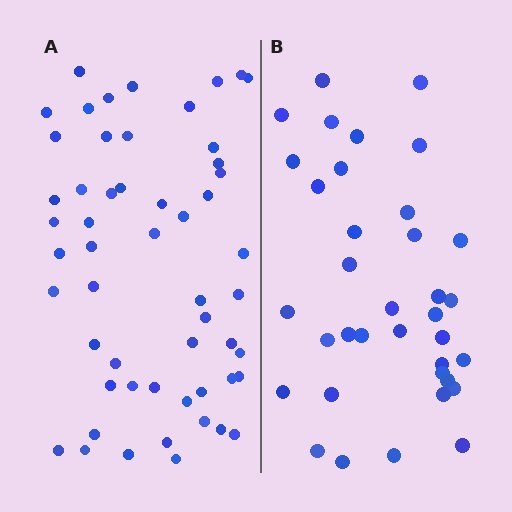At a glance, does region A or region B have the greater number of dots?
Region A (the left region) has more dots.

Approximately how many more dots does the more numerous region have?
Region A has approximately 20 more dots than region B.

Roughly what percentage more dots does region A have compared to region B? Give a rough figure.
About 50% more.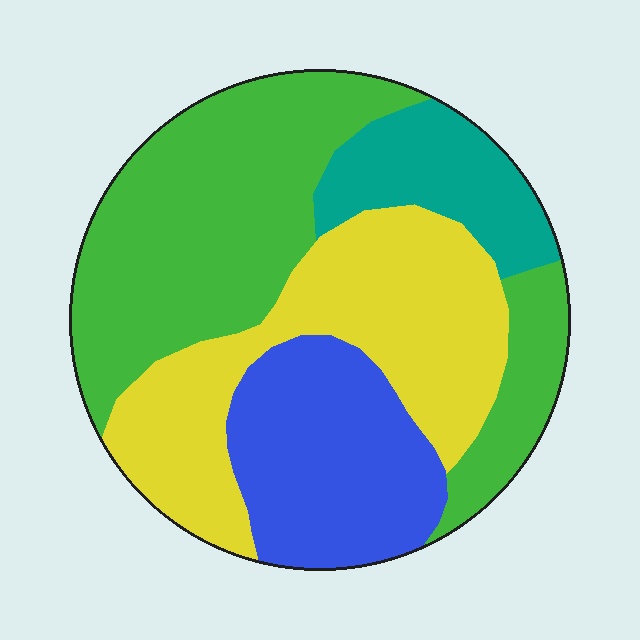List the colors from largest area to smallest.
From largest to smallest: green, yellow, blue, teal.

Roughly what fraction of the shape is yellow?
Yellow takes up about one third (1/3) of the shape.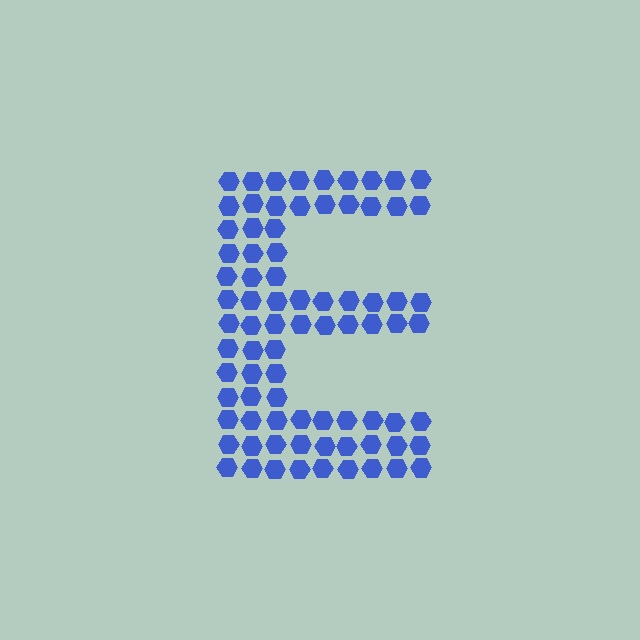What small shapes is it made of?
It is made of small hexagons.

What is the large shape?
The large shape is the letter E.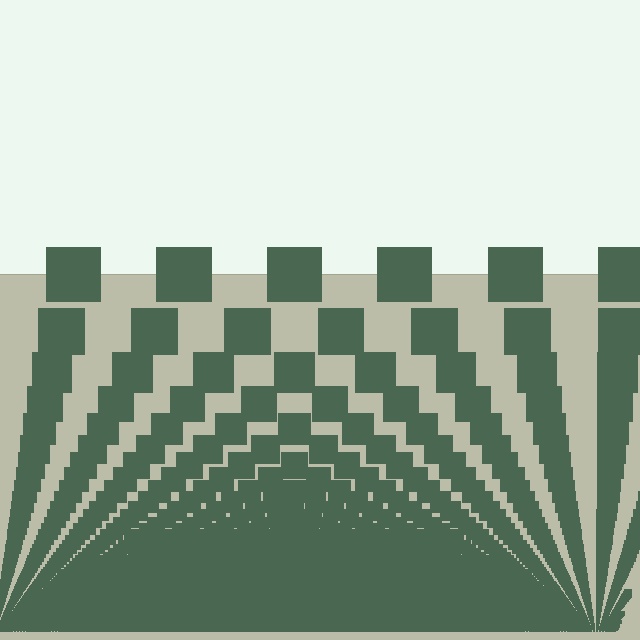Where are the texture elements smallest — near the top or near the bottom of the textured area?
Near the bottom.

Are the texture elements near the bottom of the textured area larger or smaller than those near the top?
Smaller. The gradient is inverted — elements near the bottom are smaller and denser.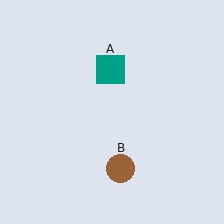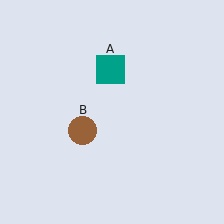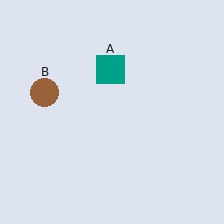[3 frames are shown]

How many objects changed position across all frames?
1 object changed position: brown circle (object B).